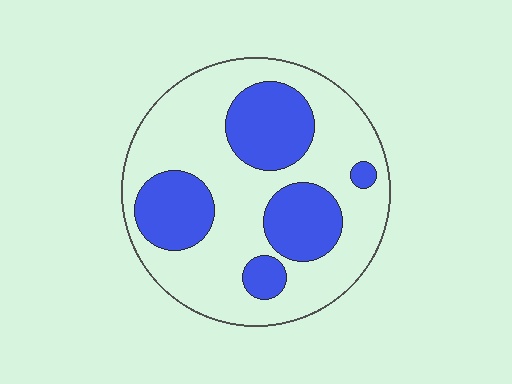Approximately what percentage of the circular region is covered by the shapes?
Approximately 35%.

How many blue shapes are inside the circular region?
5.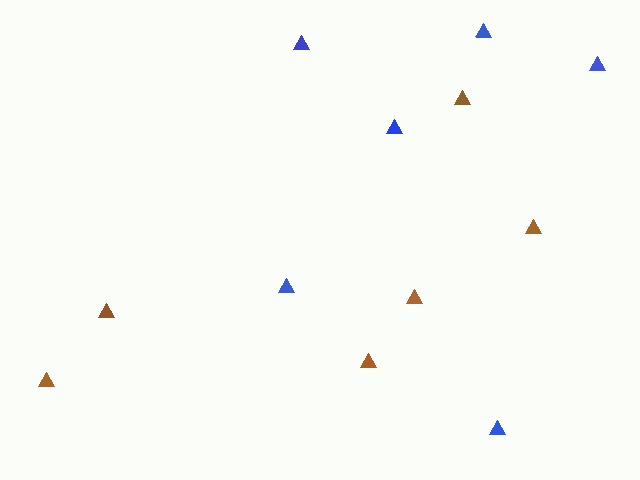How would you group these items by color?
There are 2 groups: one group of blue triangles (6) and one group of brown triangles (6).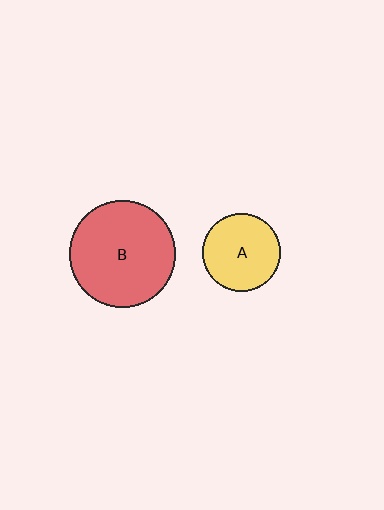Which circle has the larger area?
Circle B (red).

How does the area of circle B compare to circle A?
Approximately 1.9 times.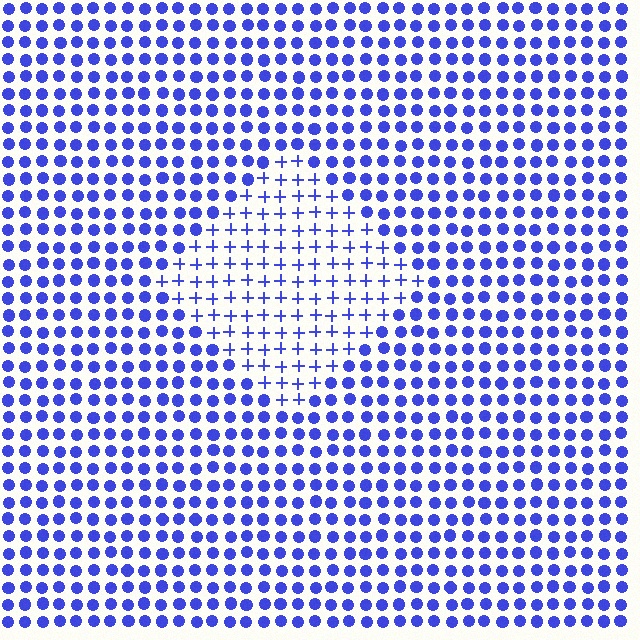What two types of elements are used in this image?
The image uses plus signs inside the diamond region and circles outside it.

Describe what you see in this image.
The image is filled with small blue elements arranged in a uniform grid. A diamond-shaped region contains plus signs, while the surrounding area contains circles. The boundary is defined purely by the change in element shape.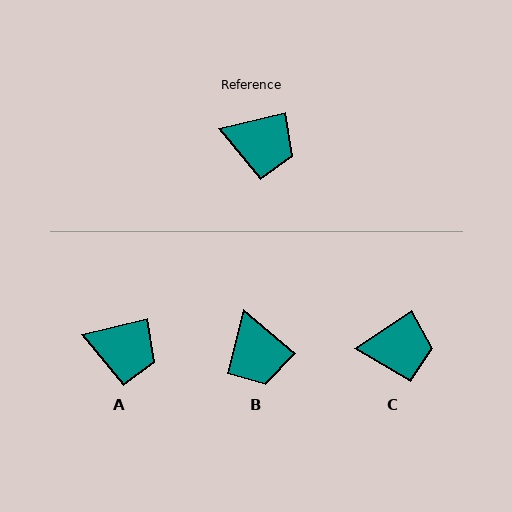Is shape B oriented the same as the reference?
No, it is off by about 53 degrees.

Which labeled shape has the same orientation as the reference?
A.